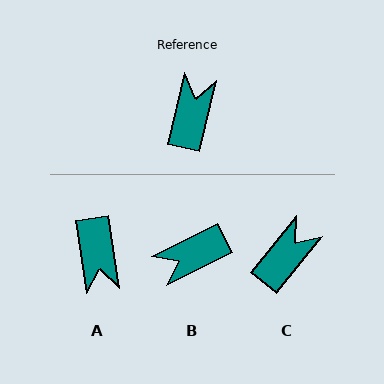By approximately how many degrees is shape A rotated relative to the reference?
Approximately 158 degrees clockwise.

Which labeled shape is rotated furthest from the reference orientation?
A, about 158 degrees away.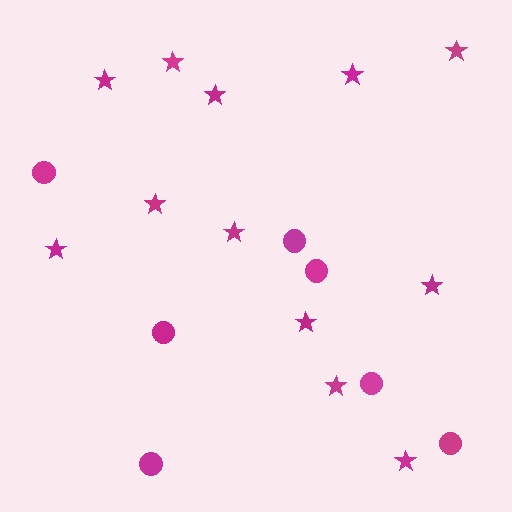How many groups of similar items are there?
There are 2 groups: one group of stars (12) and one group of circles (7).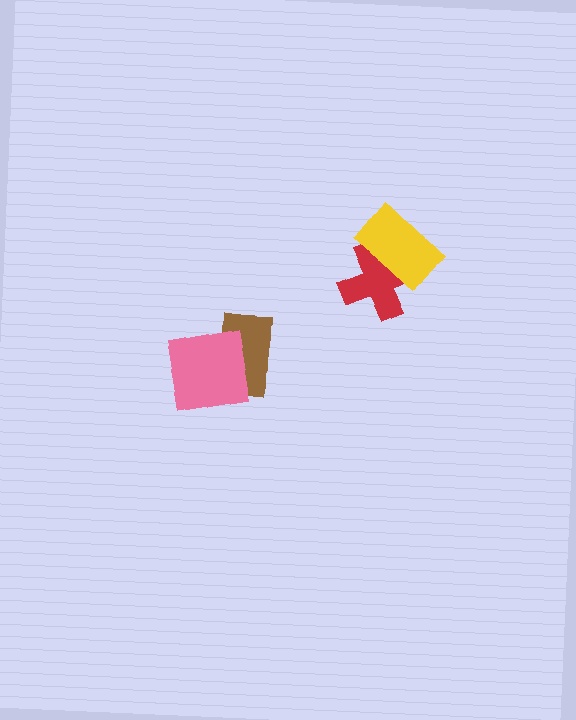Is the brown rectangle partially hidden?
Yes, it is partially covered by another shape.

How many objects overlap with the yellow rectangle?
1 object overlaps with the yellow rectangle.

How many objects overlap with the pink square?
1 object overlaps with the pink square.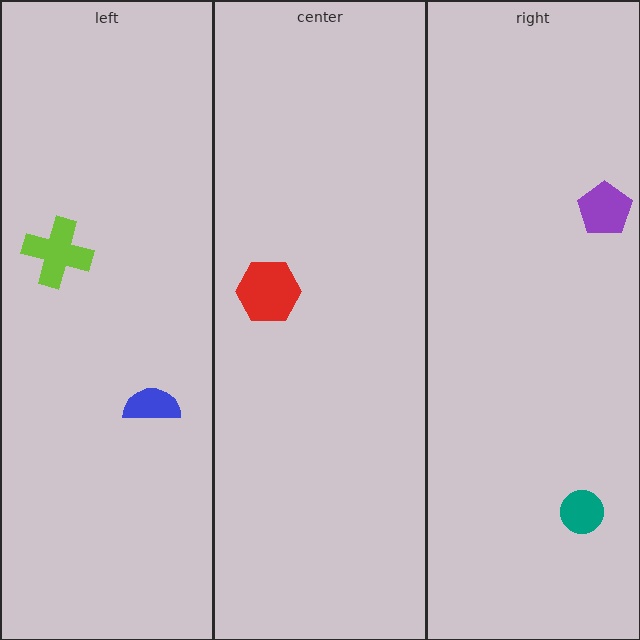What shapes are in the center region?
The red hexagon.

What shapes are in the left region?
The lime cross, the blue semicircle.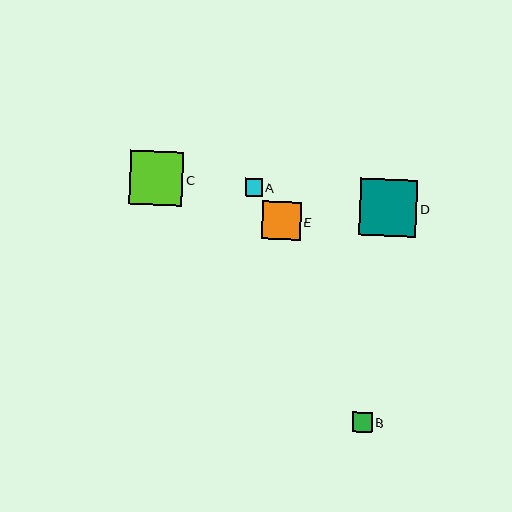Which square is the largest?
Square D is the largest with a size of approximately 57 pixels.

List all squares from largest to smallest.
From largest to smallest: D, C, E, B, A.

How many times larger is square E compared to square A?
Square E is approximately 2.2 times the size of square A.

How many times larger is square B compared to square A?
Square B is approximately 1.1 times the size of square A.